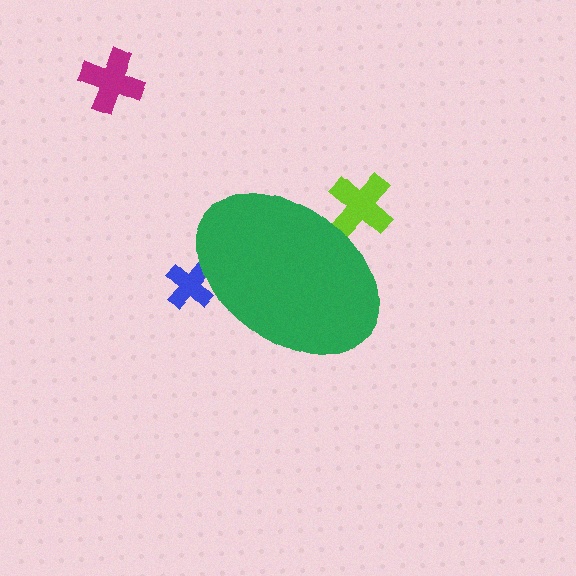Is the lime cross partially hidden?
Yes, the lime cross is partially hidden behind the green ellipse.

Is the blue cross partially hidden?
Yes, the blue cross is partially hidden behind the green ellipse.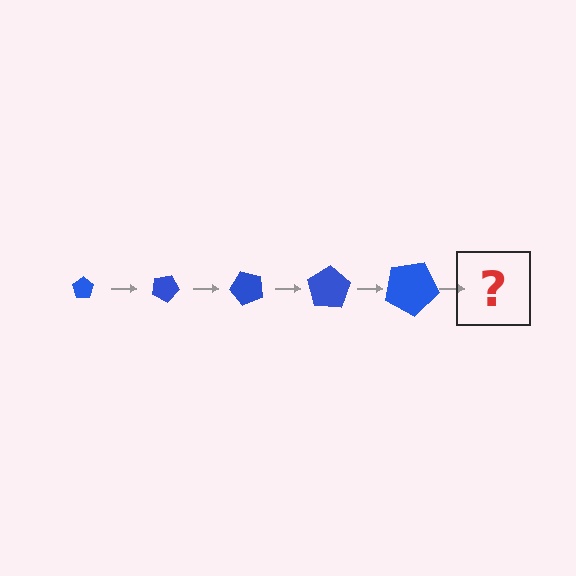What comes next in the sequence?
The next element should be a pentagon, larger than the previous one and rotated 125 degrees from the start.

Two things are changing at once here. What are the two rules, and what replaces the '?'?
The two rules are that the pentagon grows larger each step and it rotates 25 degrees each step. The '?' should be a pentagon, larger than the previous one and rotated 125 degrees from the start.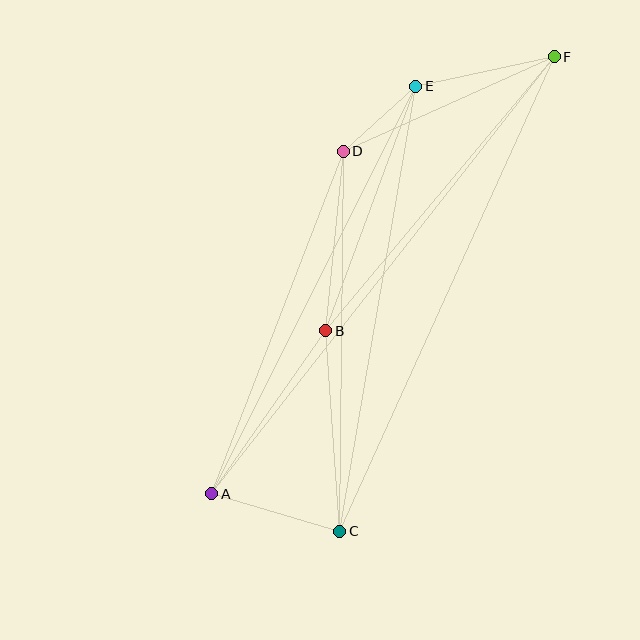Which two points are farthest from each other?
Points A and F are farthest from each other.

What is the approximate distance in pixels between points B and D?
The distance between B and D is approximately 180 pixels.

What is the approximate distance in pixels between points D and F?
The distance between D and F is approximately 231 pixels.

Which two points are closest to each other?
Points D and E are closest to each other.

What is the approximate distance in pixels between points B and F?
The distance between B and F is approximately 357 pixels.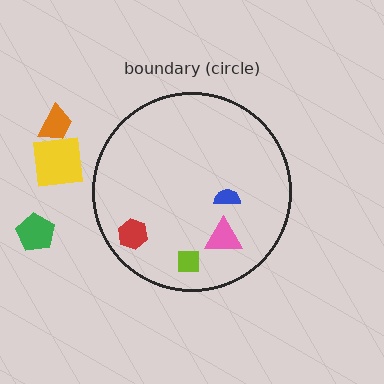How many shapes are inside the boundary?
4 inside, 3 outside.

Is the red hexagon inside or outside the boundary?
Inside.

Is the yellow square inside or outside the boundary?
Outside.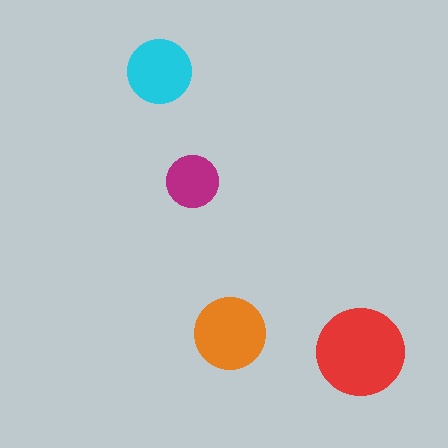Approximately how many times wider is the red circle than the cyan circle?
About 1.5 times wider.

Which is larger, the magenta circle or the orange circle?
The orange one.